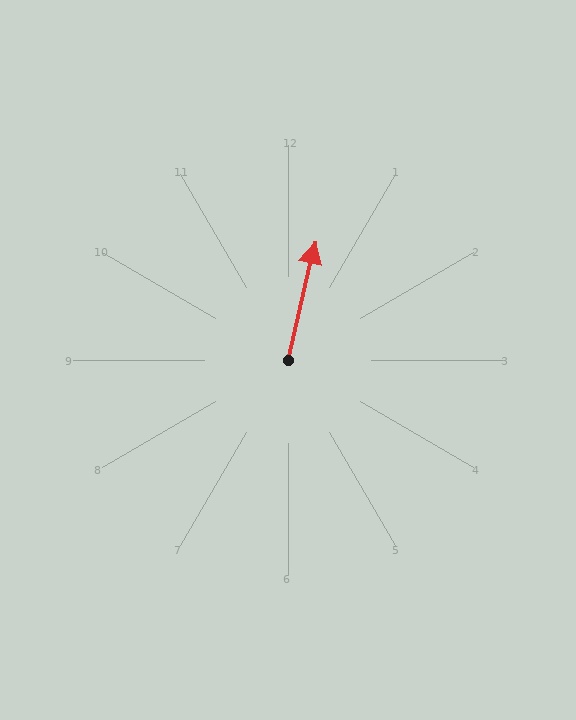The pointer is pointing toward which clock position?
Roughly 12 o'clock.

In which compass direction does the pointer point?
North.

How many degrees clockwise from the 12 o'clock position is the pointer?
Approximately 13 degrees.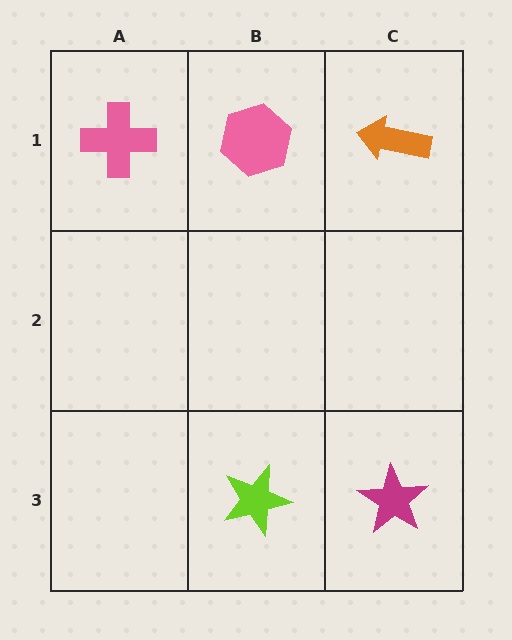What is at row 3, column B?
A lime star.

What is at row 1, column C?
An orange arrow.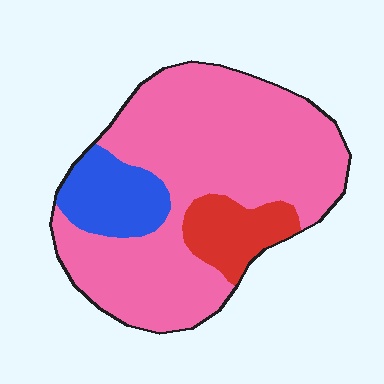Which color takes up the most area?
Pink, at roughly 75%.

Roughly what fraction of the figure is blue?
Blue covers around 15% of the figure.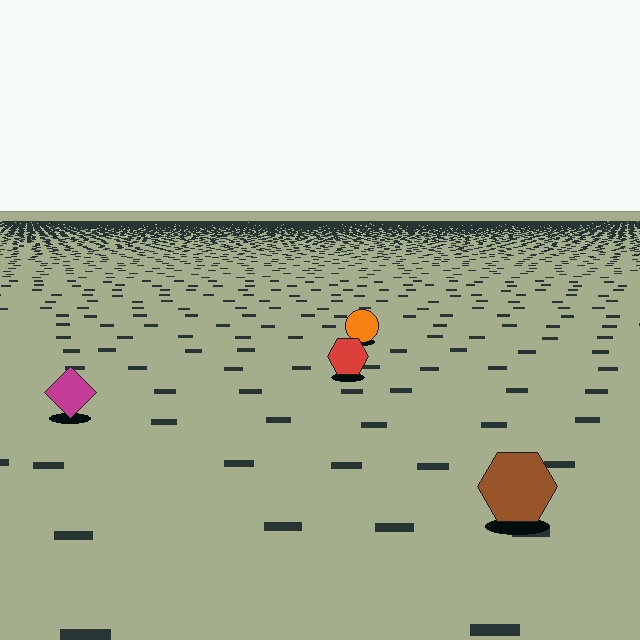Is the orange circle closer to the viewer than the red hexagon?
No. The red hexagon is closer — you can tell from the texture gradient: the ground texture is coarser near it.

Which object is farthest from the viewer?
The orange circle is farthest from the viewer. It appears smaller and the ground texture around it is denser.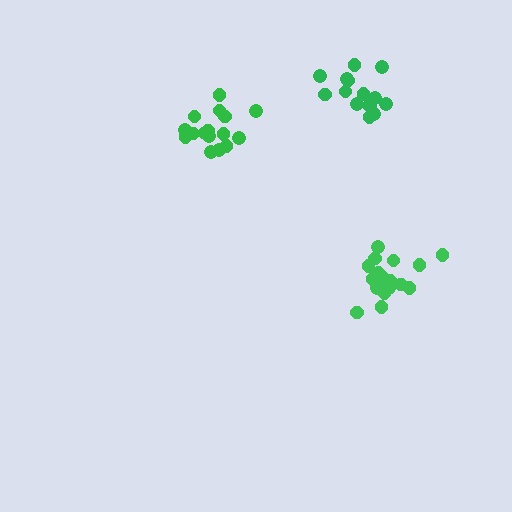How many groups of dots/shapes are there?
There are 3 groups.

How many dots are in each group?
Group 1: 16 dots, Group 2: 16 dots, Group 3: 19 dots (51 total).